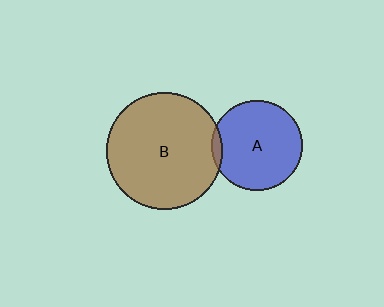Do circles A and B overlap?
Yes.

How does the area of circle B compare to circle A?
Approximately 1.7 times.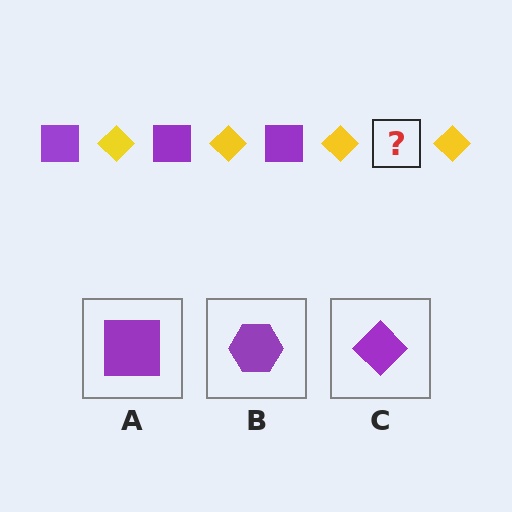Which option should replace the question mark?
Option A.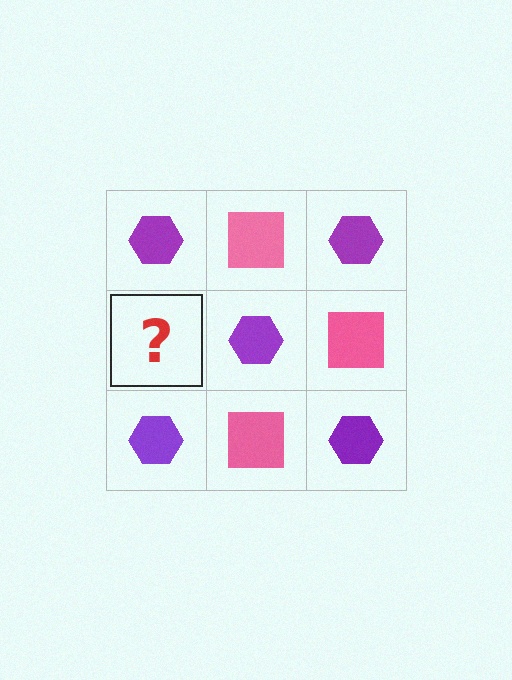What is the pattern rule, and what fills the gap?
The rule is that it alternates purple hexagon and pink square in a checkerboard pattern. The gap should be filled with a pink square.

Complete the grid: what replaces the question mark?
The question mark should be replaced with a pink square.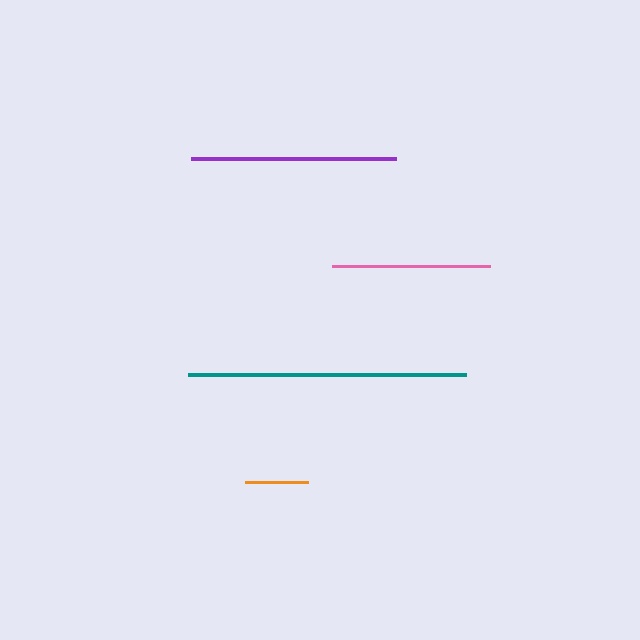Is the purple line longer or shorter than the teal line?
The teal line is longer than the purple line.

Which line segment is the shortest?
The orange line is the shortest at approximately 63 pixels.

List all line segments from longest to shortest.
From longest to shortest: teal, purple, pink, orange.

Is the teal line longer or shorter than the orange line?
The teal line is longer than the orange line.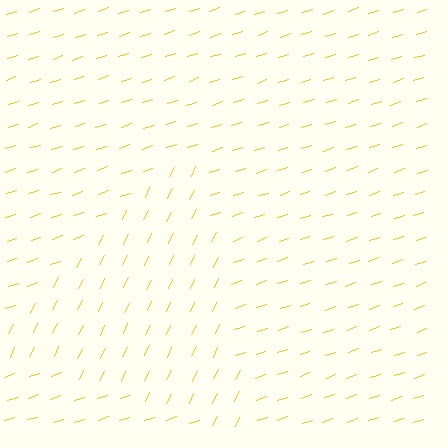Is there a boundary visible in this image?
Yes, there is a texture boundary formed by a change in line orientation.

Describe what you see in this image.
The image is filled with small yellow line segments. A triangle region in the image has lines oriented differently from the surrounding lines, creating a visible texture boundary.